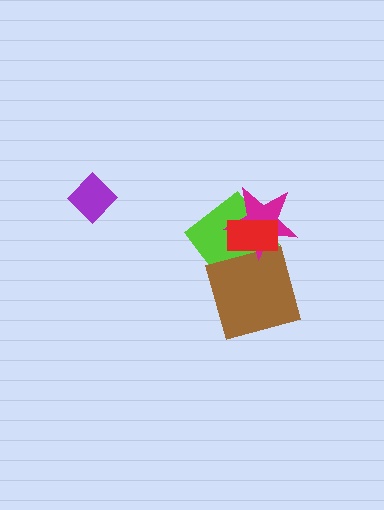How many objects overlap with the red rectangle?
3 objects overlap with the red rectangle.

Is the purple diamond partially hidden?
No, no other shape covers it.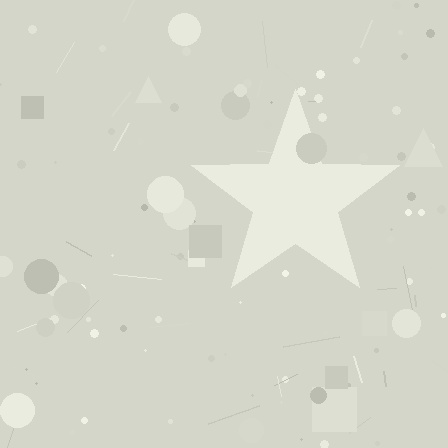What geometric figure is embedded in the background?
A star is embedded in the background.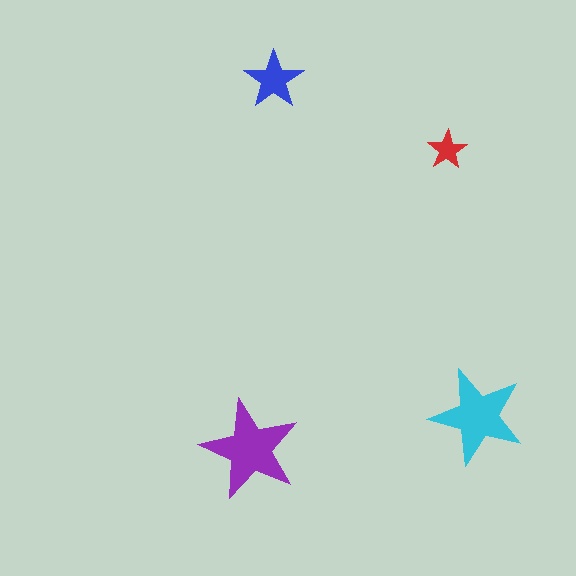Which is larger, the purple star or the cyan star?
The purple one.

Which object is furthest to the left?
The purple star is leftmost.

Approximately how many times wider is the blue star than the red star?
About 1.5 times wider.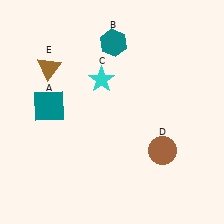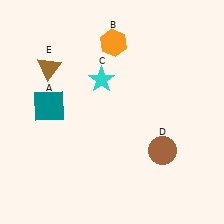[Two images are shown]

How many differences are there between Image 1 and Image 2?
There is 1 difference between the two images.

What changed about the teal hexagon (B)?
In Image 1, B is teal. In Image 2, it changed to orange.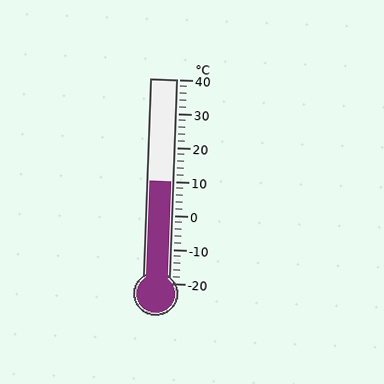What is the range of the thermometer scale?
The thermometer scale ranges from -20°C to 40°C.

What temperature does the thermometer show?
The thermometer shows approximately 10°C.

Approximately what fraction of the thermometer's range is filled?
The thermometer is filled to approximately 50% of its range.